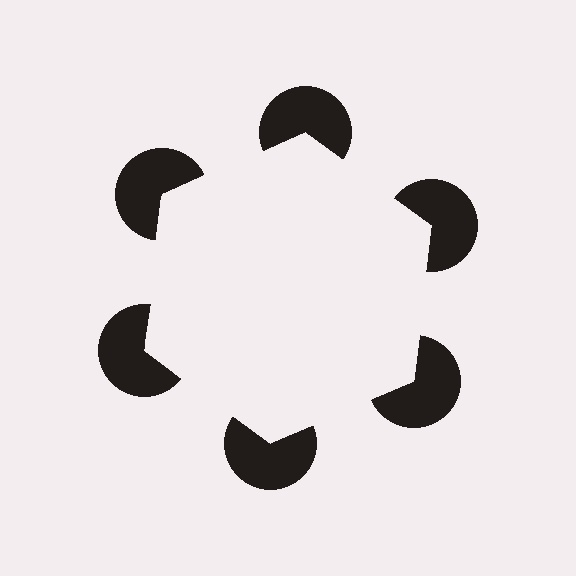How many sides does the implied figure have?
6 sides.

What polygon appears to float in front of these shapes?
An illusory hexagon — its edges are inferred from the aligned wedge cuts in the pac-man discs, not physically drawn.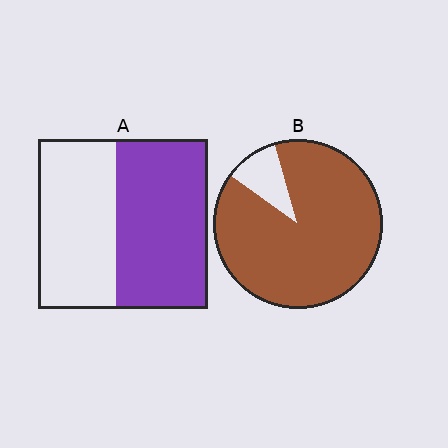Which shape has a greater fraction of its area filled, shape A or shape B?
Shape B.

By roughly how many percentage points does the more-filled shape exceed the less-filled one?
By roughly 35 percentage points (B over A).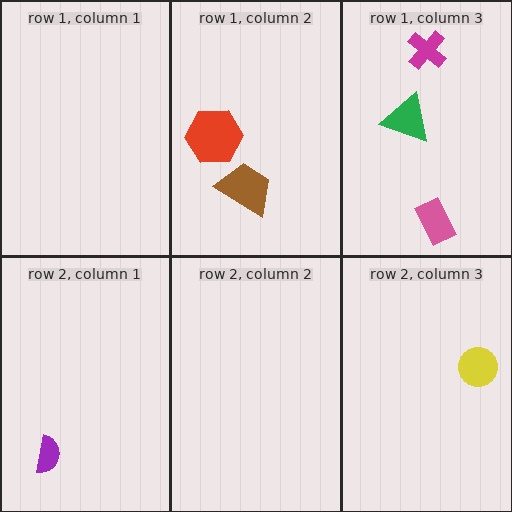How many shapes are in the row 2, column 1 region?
1.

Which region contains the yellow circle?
The row 2, column 3 region.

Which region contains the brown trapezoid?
The row 1, column 2 region.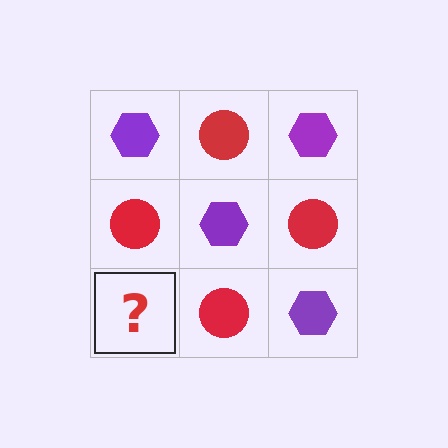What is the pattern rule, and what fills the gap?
The rule is that it alternates purple hexagon and red circle in a checkerboard pattern. The gap should be filled with a purple hexagon.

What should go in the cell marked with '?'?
The missing cell should contain a purple hexagon.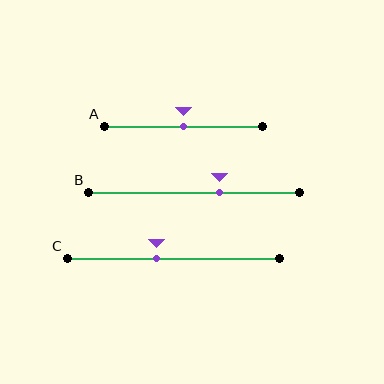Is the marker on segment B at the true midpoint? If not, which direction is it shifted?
No, the marker on segment B is shifted to the right by about 12% of the segment length.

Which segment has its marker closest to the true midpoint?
Segment A has its marker closest to the true midpoint.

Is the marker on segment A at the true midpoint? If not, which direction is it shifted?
Yes, the marker on segment A is at the true midpoint.